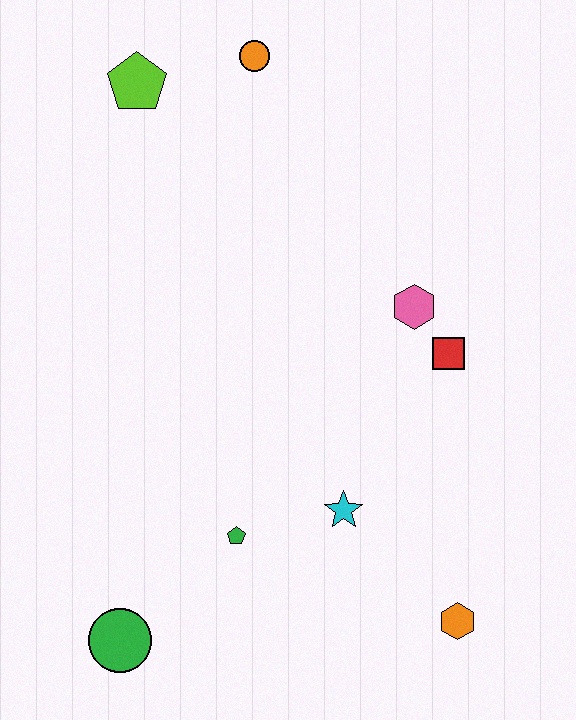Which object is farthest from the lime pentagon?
The orange hexagon is farthest from the lime pentagon.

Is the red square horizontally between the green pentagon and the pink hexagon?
No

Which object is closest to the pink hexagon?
The red square is closest to the pink hexagon.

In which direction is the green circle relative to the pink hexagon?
The green circle is below the pink hexagon.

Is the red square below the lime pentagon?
Yes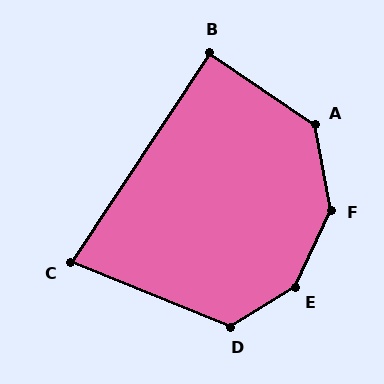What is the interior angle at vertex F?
Approximately 144 degrees (obtuse).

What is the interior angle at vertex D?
Approximately 126 degrees (obtuse).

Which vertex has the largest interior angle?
E, at approximately 147 degrees.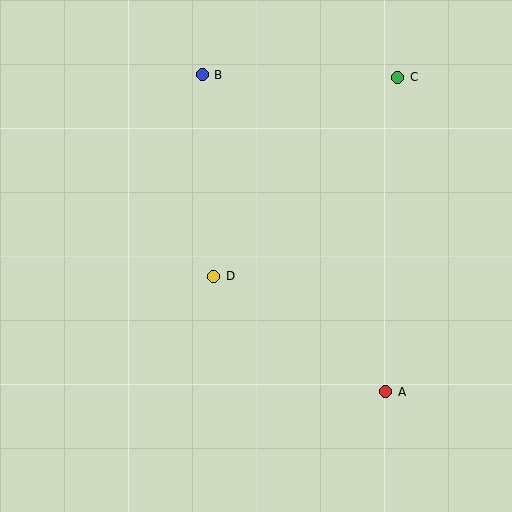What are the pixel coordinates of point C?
Point C is at (398, 77).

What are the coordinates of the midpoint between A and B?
The midpoint between A and B is at (294, 233).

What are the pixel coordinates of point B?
Point B is at (202, 75).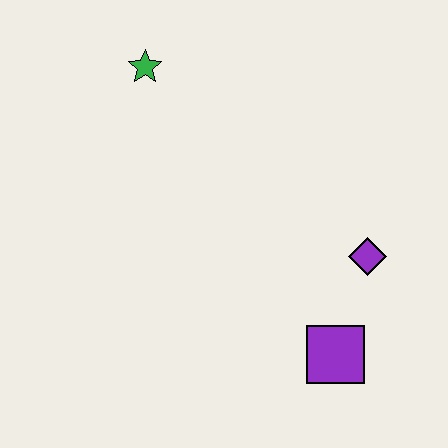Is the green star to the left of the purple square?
Yes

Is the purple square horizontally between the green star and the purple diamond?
Yes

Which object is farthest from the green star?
The purple square is farthest from the green star.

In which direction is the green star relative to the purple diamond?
The green star is to the left of the purple diamond.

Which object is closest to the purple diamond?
The purple square is closest to the purple diamond.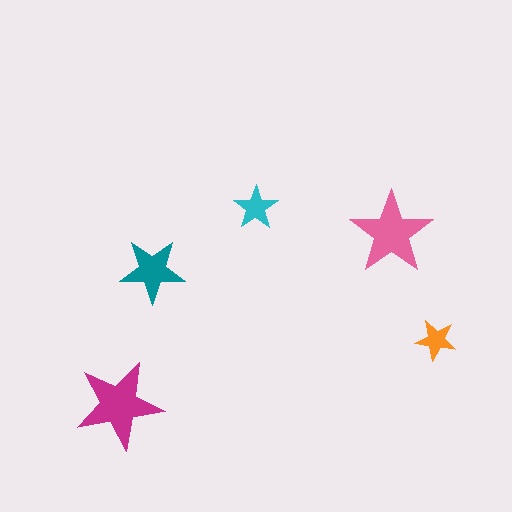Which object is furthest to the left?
The magenta star is leftmost.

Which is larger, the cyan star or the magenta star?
The magenta one.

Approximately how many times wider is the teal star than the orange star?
About 1.5 times wider.